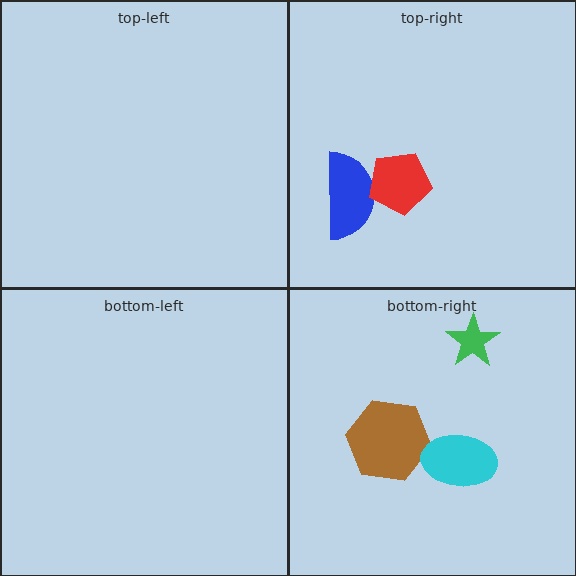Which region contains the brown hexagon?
The bottom-right region.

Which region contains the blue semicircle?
The top-right region.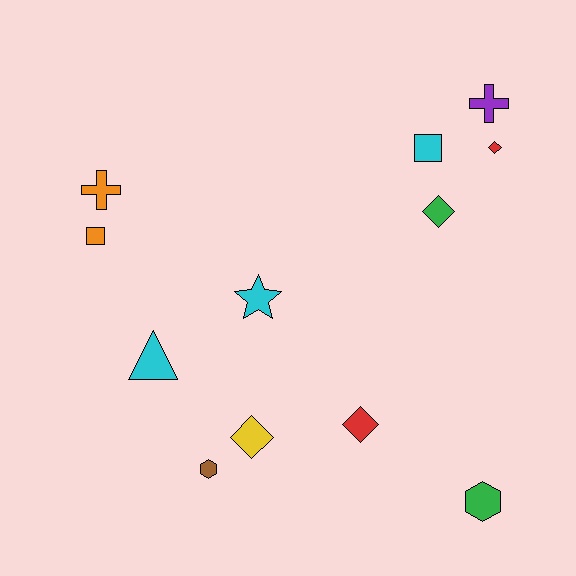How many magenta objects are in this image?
There are no magenta objects.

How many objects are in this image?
There are 12 objects.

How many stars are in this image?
There is 1 star.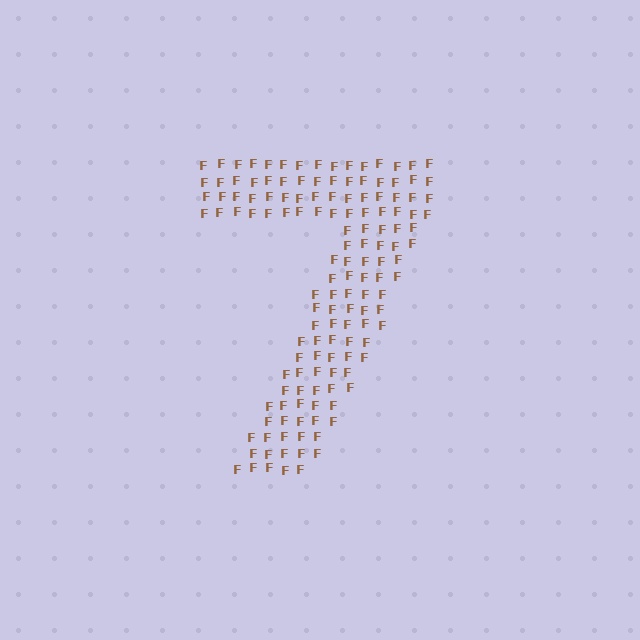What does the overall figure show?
The overall figure shows the digit 7.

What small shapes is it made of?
It is made of small letter F's.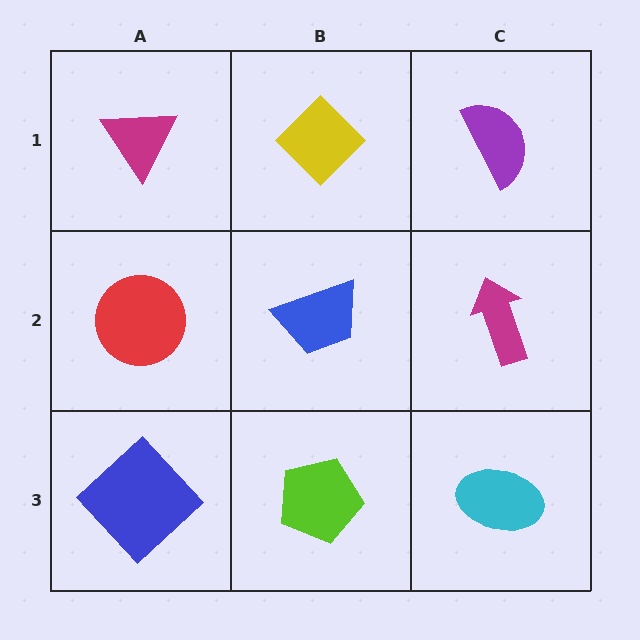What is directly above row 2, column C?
A purple semicircle.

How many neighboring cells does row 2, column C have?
3.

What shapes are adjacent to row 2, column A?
A magenta triangle (row 1, column A), a blue diamond (row 3, column A), a blue trapezoid (row 2, column B).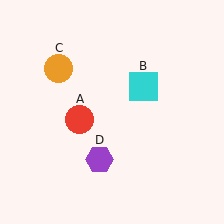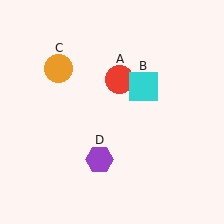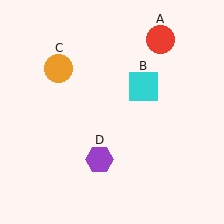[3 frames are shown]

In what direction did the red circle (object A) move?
The red circle (object A) moved up and to the right.